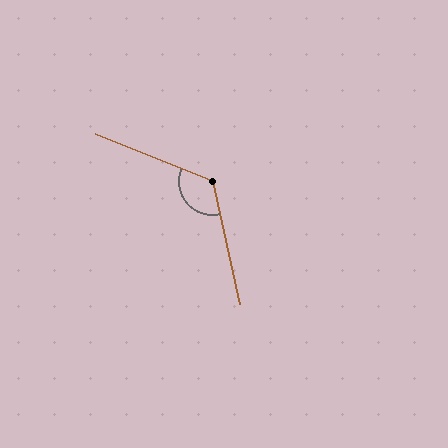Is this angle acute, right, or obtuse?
It is obtuse.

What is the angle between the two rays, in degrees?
Approximately 124 degrees.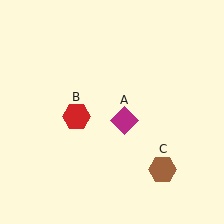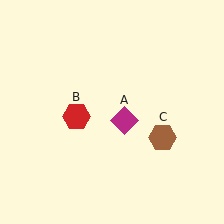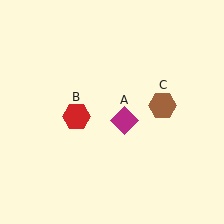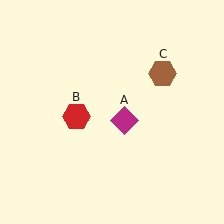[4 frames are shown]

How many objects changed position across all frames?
1 object changed position: brown hexagon (object C).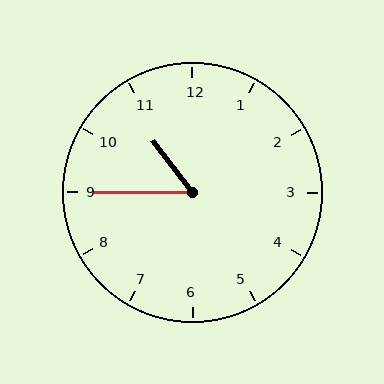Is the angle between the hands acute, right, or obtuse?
It is acute.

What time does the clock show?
10:45.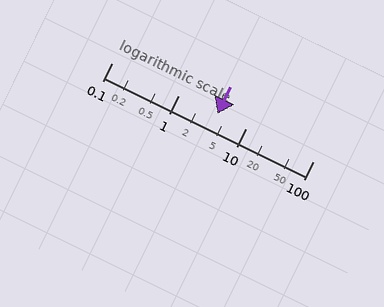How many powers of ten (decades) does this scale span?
The scale spans 3 decades, from 0.1 to 100.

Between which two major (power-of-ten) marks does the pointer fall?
The pointer is between 1 and 10.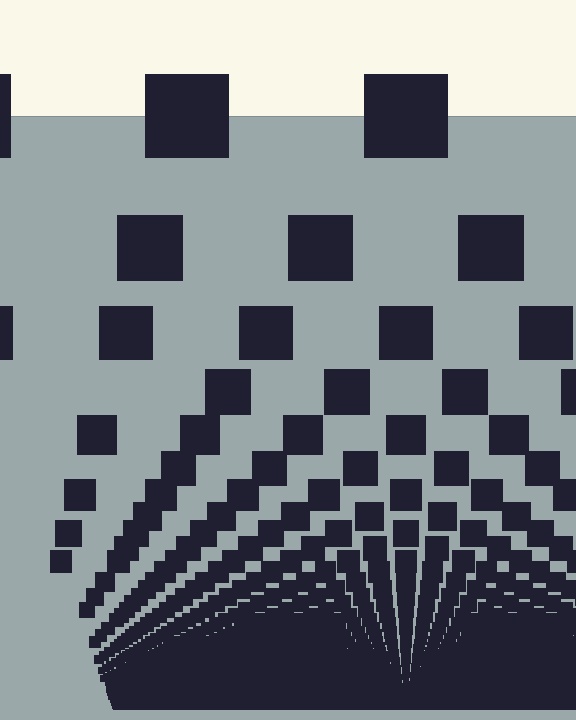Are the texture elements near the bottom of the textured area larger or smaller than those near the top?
Smaller. The gradient is inverted — elements near the bottom are smaller and denser.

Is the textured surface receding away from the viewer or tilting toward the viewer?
The surface appears to tilt toward the viewer. Texture elements get larger and sparser toward the top.